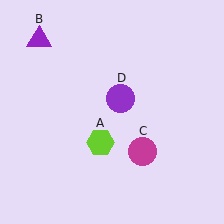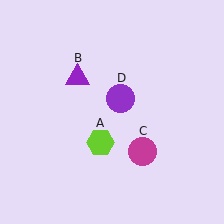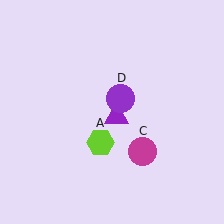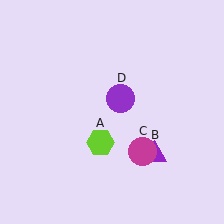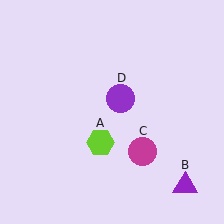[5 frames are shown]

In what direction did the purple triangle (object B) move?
The purple triangle (object B) moved down and to the right.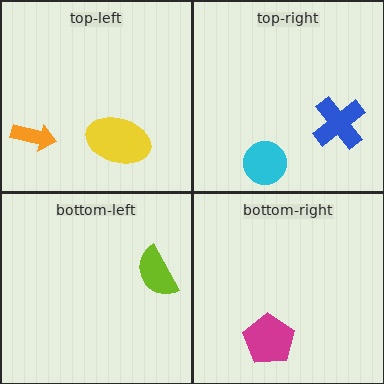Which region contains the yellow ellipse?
The top-left region.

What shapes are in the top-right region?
The cyan circle, the blue cross.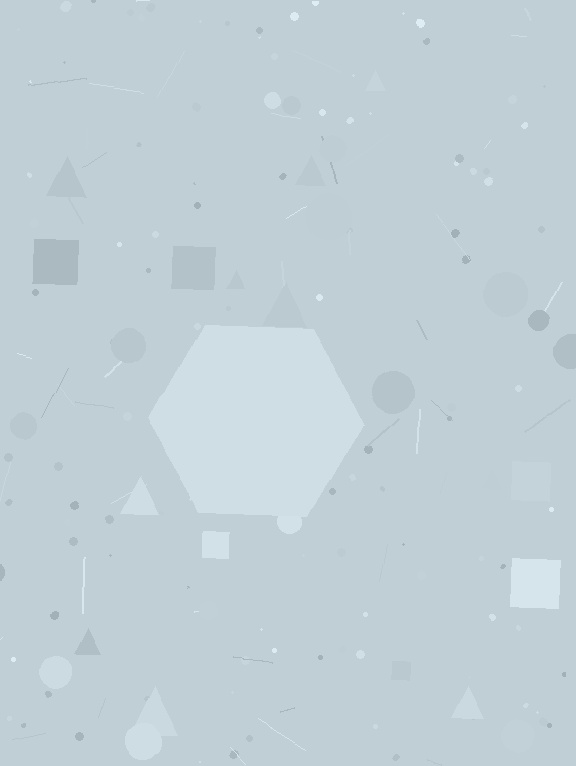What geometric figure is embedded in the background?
A hexagon is embedded in the background.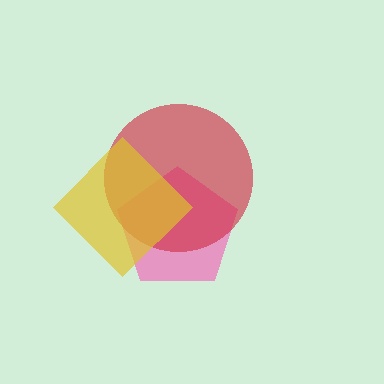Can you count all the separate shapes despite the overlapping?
Yes, there are 3 separate shapes.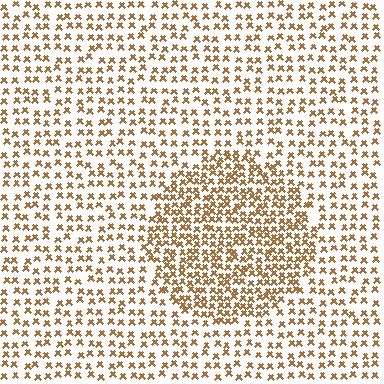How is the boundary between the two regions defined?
The boundary is defined by a change in element density (approximately 1.9x ratio). All elements are the same color, size, and shape.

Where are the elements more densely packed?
The elements are more densely packed inside the circle boundary.